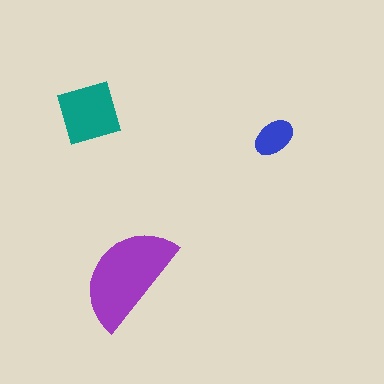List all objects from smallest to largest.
The blue ellipse, the teal square, the purple semicircle.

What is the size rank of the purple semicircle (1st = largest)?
1st.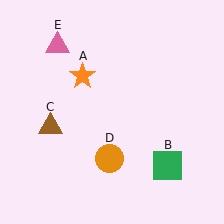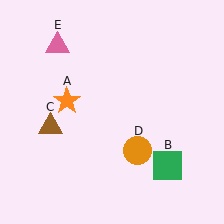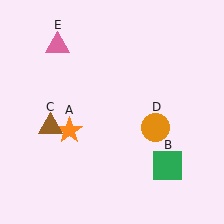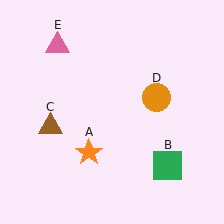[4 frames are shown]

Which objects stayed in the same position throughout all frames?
Green square (object B) and brown triangle (object C) and pink triangle (object E) remained stationary.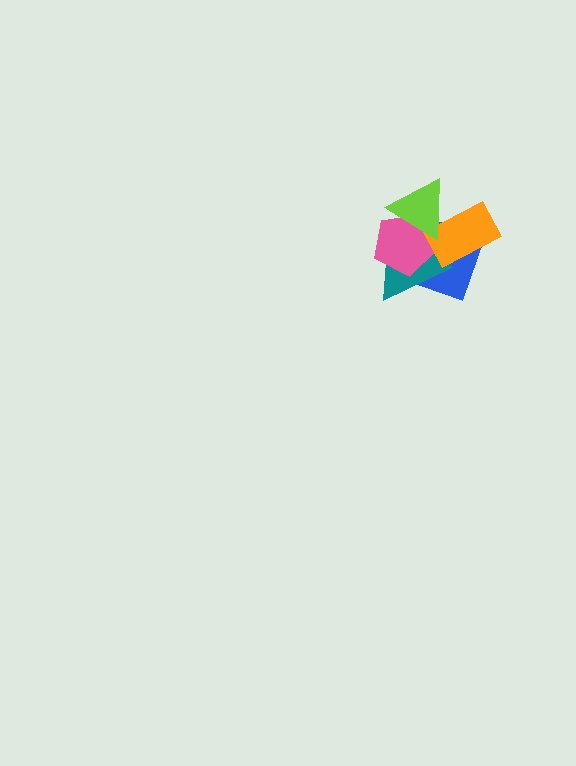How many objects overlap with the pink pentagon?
4 objects overlap with the pink pentagon.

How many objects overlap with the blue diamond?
4 objects overlap with the blue diamond.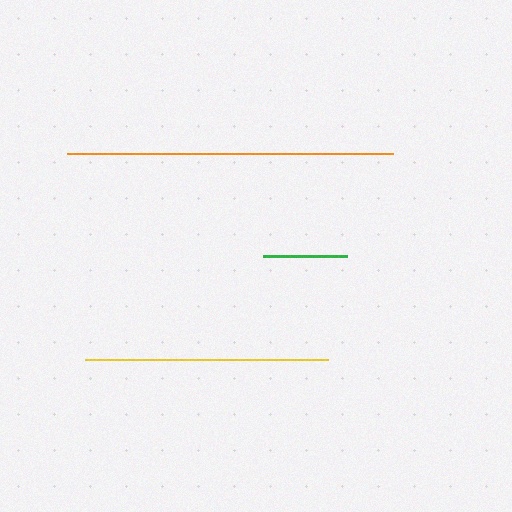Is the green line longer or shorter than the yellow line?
The yellow line is longer than the green line.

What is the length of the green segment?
The green segment is approximately 84 pixels long.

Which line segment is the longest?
The orange line is the longest at approximately 325 pixels.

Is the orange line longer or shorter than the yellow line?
The orange line is longer than the yellow line.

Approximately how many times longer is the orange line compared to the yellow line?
The orange line is approximately 1.3 times the length of the yellow line.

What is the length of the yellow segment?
The yellow segment is approximately 243 pixels long.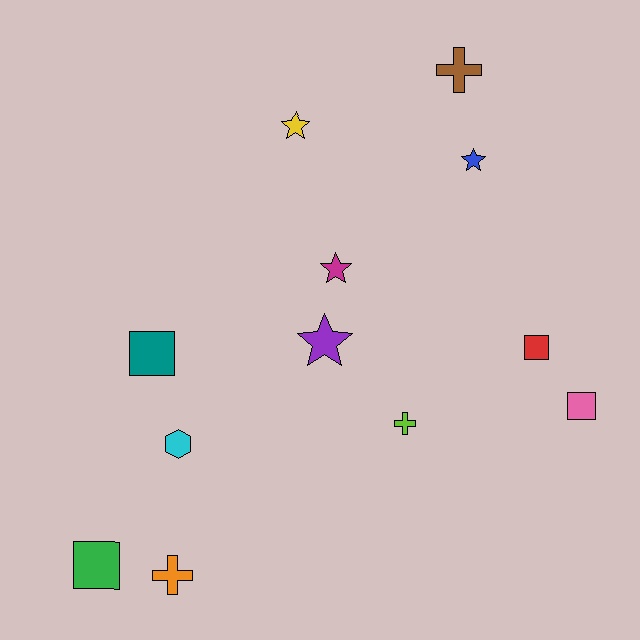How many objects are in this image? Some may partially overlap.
There are 12 objects.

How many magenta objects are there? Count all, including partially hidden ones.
There is 1 magenta object.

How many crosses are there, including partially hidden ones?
There are 3 crosses.